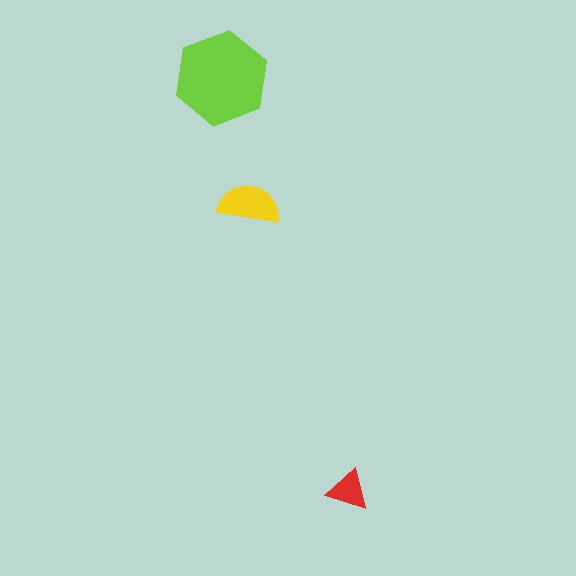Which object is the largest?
The lime hexagon.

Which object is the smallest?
The red triangle.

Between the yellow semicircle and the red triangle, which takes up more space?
The yellow semicircle.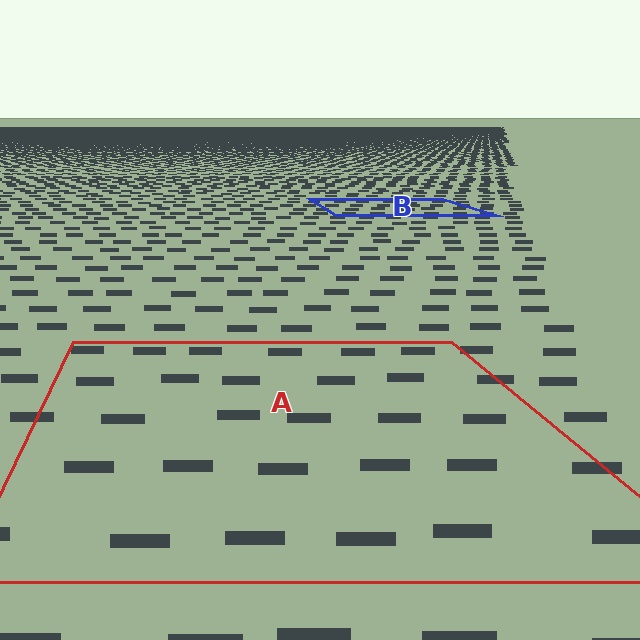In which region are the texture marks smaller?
The texture marks are smaller in region B, because it is farther away.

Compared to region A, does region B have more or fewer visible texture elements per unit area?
Region B has more texture elements per unit area — they are packed more densely because it is farther away.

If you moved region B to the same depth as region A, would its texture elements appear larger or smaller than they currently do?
They would appear larger. At a closer depth, the same texture elements are projected at a bigger on-screen size.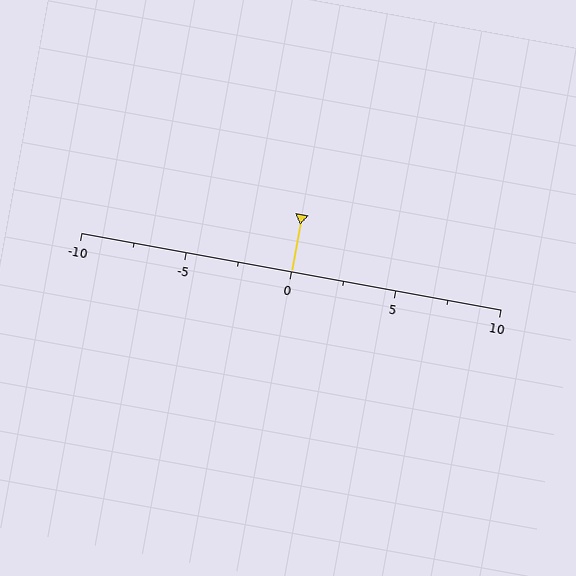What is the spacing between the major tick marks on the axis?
The major ticks are spaced 5 apart.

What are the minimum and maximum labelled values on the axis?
The axis runs from -10 to 10.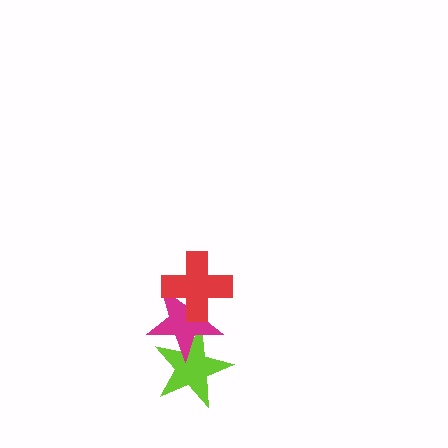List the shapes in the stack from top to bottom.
From top to bottom: the red cross, the magenta star, the lime star.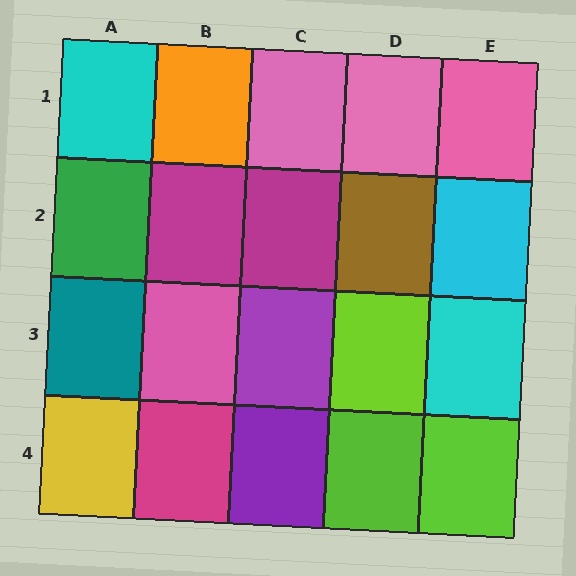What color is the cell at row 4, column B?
Magenta.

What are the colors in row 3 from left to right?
Teal, pink, purple, lime, cyan.